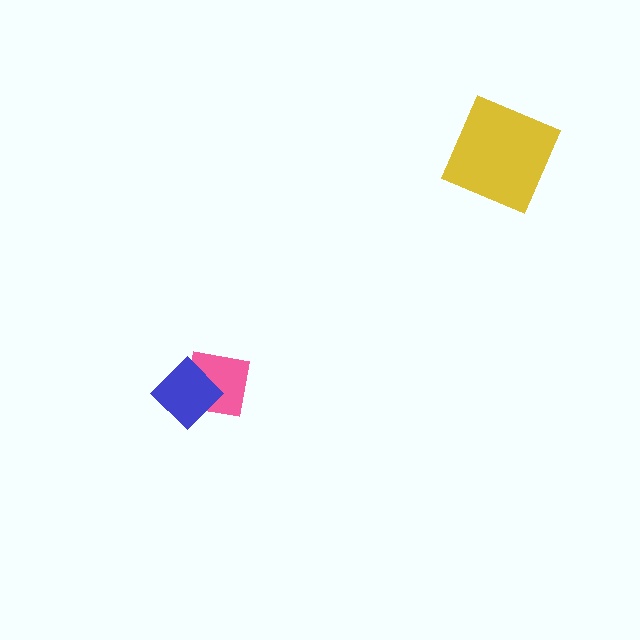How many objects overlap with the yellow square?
0 objects overlap with the yellow square.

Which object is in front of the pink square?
The blue diamond is in front of the pink square.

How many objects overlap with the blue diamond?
1 object overlaps with the blue diamond.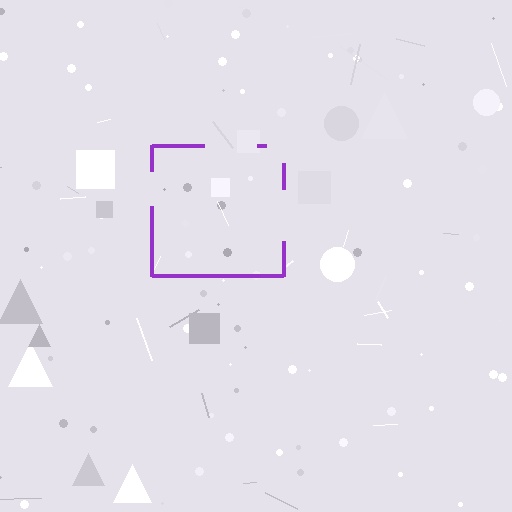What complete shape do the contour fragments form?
The contour fragments form a square.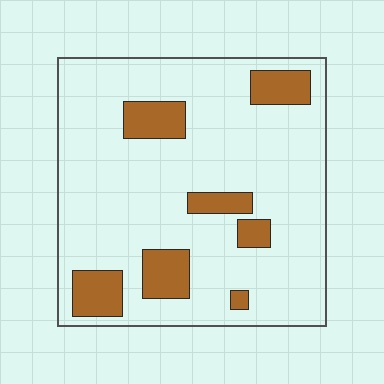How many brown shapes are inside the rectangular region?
7.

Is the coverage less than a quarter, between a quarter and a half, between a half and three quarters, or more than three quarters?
Less than a quarter.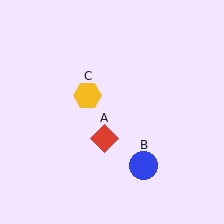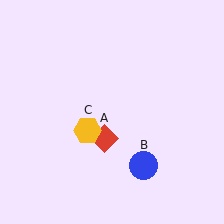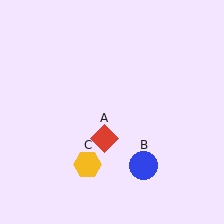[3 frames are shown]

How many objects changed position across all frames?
1 object changed position: yellow hexagon (object C).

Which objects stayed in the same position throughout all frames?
Red diamond (object A) and blue circle (object B) remained stationary.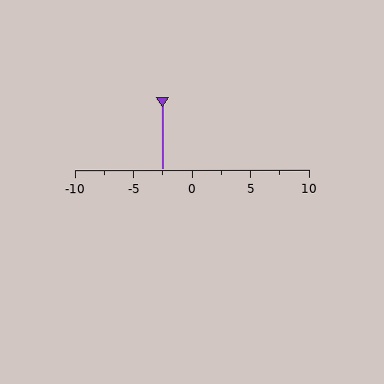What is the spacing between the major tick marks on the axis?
The major ticks are spaced 5 apart.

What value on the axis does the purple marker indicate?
The marker indicates approximately -2.5.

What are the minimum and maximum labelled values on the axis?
The axis runs from -10 to 10.